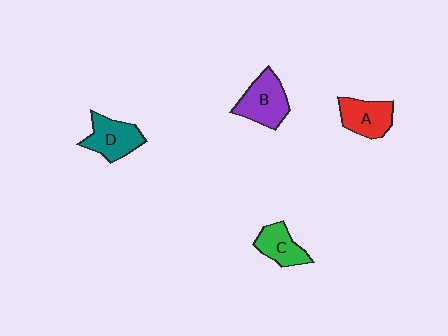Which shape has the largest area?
Shape B (purple).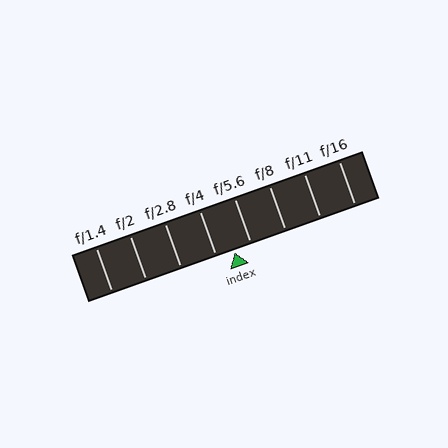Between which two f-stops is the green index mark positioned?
The index mark is between f/4 and f/5.6.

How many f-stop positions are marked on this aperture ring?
There are 8 f-stop positions marked.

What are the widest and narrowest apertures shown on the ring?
The widest aperture shown is f/1.4 and the narrowest is f/16.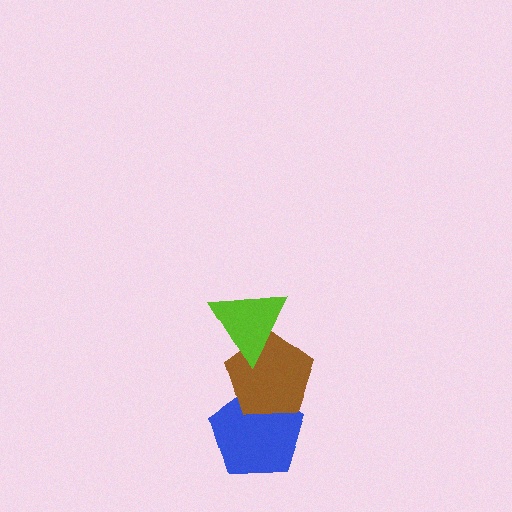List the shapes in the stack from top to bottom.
From top to bottom: the lime triangle, the brown pentagon, the blue pentagon.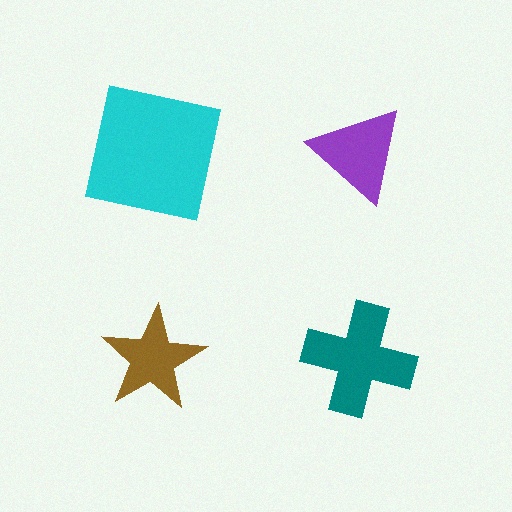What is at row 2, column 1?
A brown star.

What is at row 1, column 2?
A purple triangle.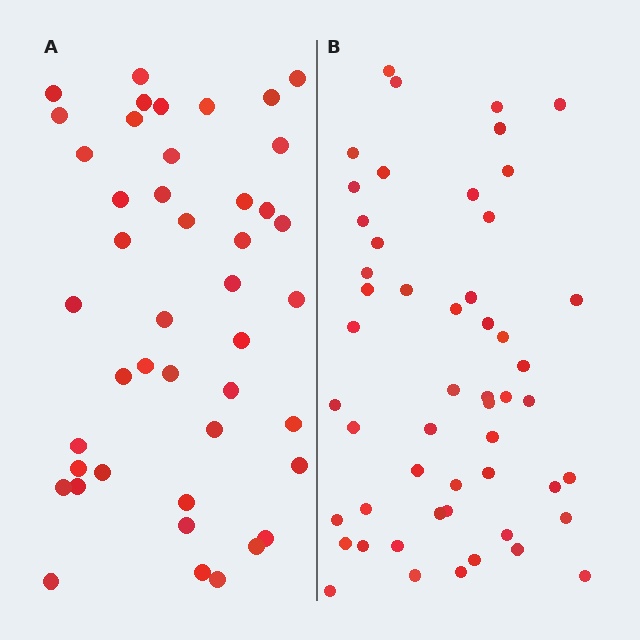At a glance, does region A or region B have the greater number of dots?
Region B (the right region) has more dots.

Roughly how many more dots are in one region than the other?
Region B has roughly 8 or so more dots than region A.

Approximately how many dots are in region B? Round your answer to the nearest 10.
About 50 dots. (The exact count is 52, which rounds to 50.)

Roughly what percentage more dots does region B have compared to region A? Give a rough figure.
About 20% more.